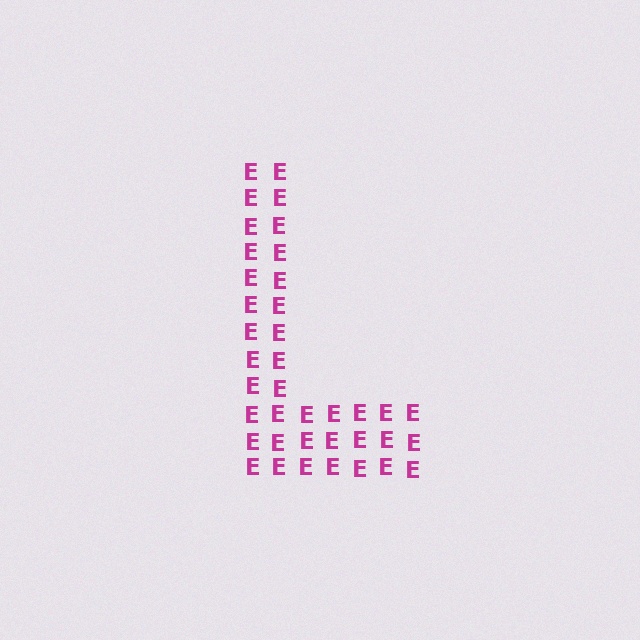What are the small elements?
The small elements are letter E's.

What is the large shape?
The large shape is the letter L.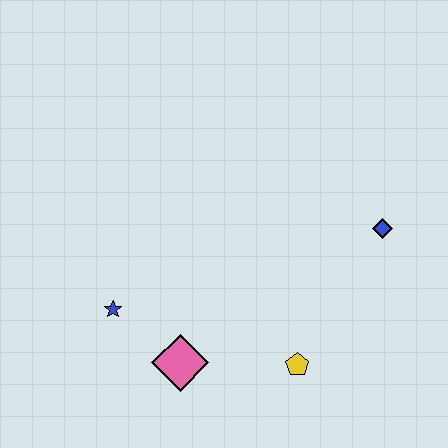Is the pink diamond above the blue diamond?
No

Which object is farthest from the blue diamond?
The blue star is farthest from the blue diamond.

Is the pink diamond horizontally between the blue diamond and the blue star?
Yes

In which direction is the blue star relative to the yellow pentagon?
The blue star is to the left of the yellow pentagon.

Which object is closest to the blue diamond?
The yellow pentagon is closest to the blue diamond.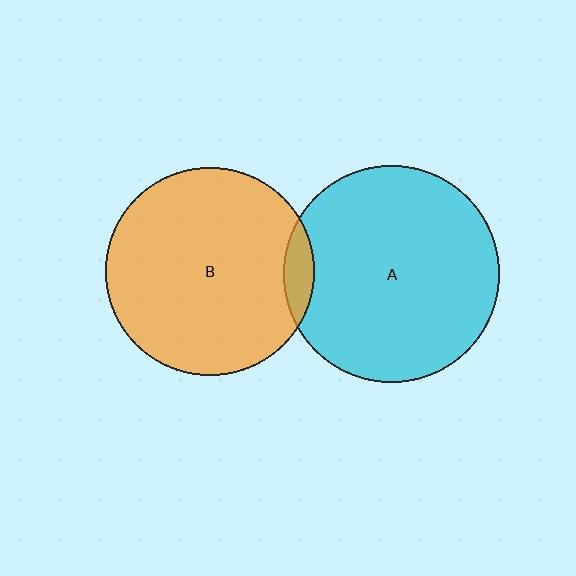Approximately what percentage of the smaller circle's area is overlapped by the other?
Approximately 5%.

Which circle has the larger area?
Circle A (cyan).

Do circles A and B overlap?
Yes.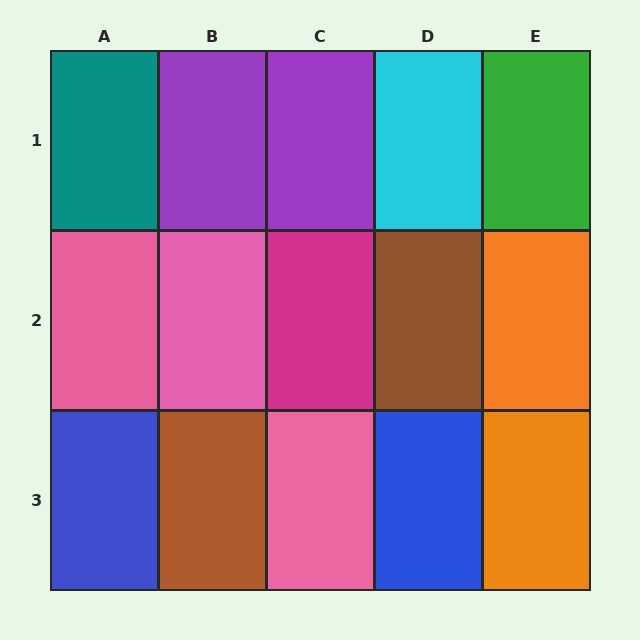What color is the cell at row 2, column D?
Brown.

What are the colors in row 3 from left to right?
Blue, brown, pink, blue, orange.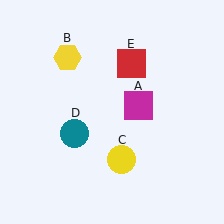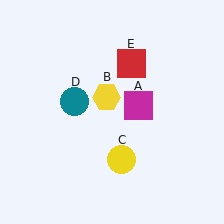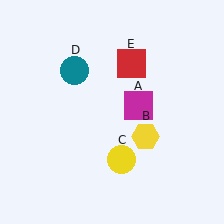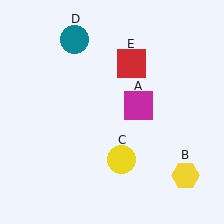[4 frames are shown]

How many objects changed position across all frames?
2 objects changed position: yellow hexagon (object B), teal circle (object D).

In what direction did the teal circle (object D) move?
The teal circle (object D) moved up.